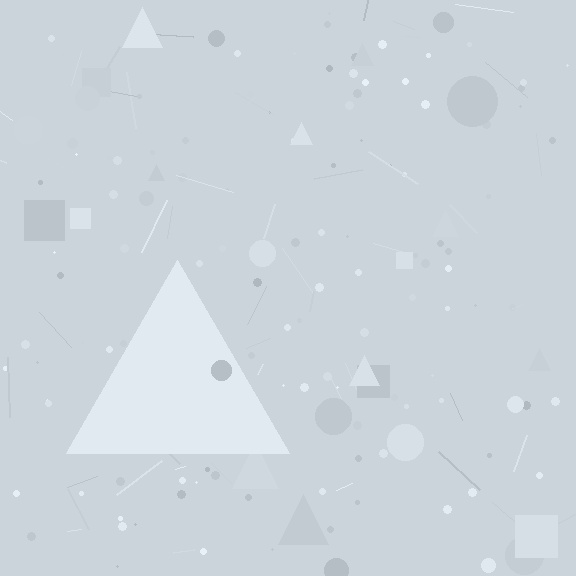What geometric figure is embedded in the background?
A triangle is embedded in the background.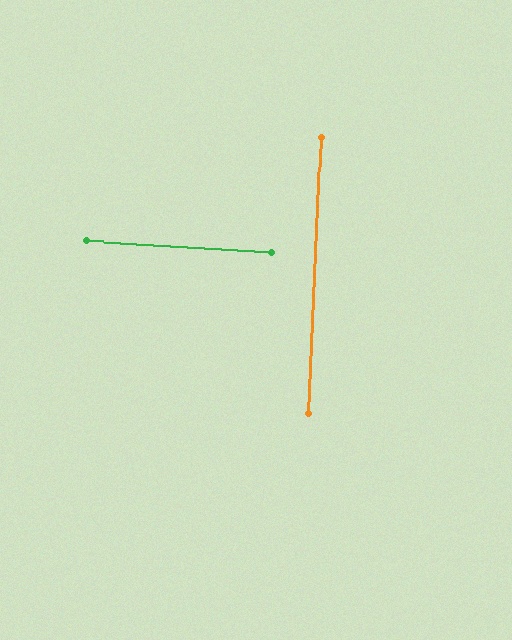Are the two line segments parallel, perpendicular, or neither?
Perpendicular — they meet at approximately 89°.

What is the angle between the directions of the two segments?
Approximately 89 degrees.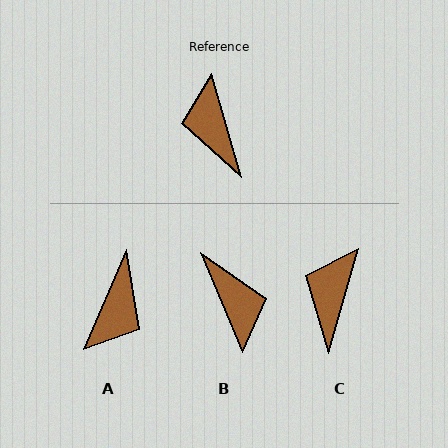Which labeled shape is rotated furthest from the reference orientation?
B, about 173 degrees away.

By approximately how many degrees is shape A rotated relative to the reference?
Approximately 141 degrees counter-clockwise.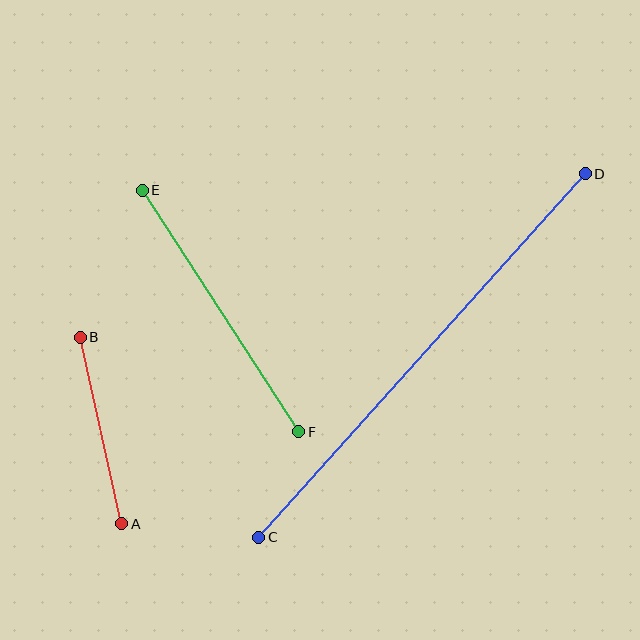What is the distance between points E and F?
The distance is approximately 288 pixels.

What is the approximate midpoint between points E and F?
The midpoint is at approximately (221, 311) pixels.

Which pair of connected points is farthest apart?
Points C and D are farthest apart.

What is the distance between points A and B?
The distance is approximately 191 pixels.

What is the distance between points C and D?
The distance is approximately 488 pixels.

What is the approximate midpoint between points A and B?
The midpoint is at approximately (101, 431) pixels.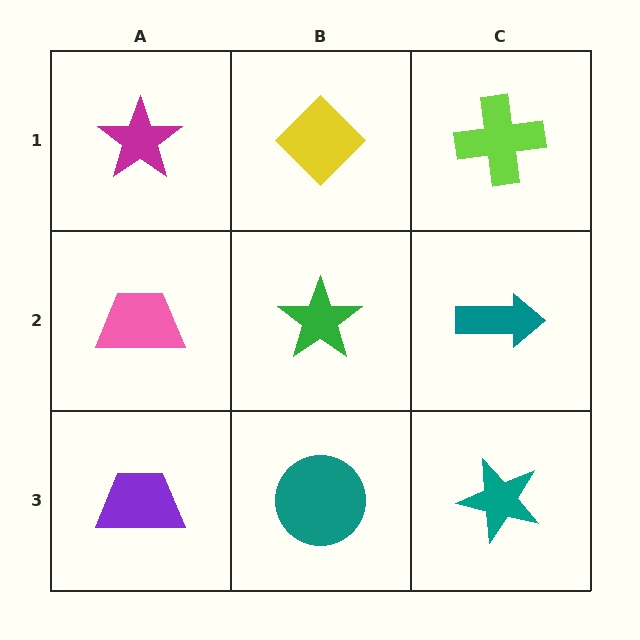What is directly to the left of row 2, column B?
A pink trapezoid.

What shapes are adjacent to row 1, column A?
A pink trapezoid (row 2, column A), a yellow diamond (row 1, column B).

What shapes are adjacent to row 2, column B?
A yellow diamond (row 1, column B), a teal circle (row 3, column B), a pink trapezoid (row 2, column A), a teal arrow (row 2, column C).